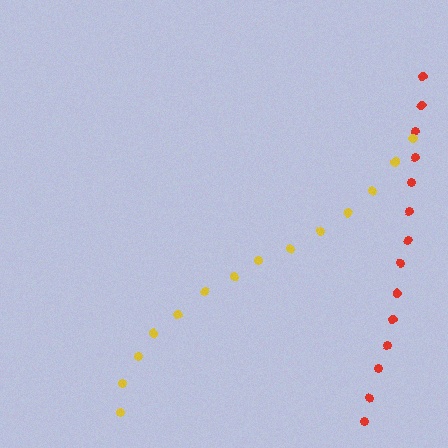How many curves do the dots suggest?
There are 2 distinct paths.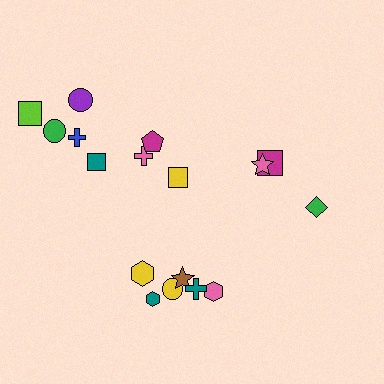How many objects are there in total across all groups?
There are 17 objects.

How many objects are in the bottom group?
There are 6 objects.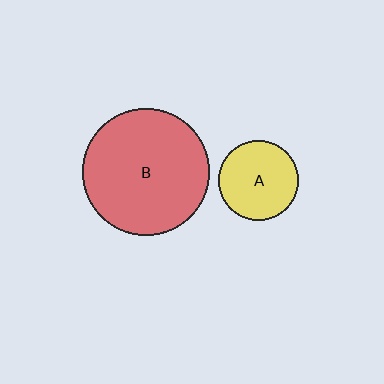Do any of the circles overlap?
No, none of the circles overlap.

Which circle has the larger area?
Circle B (red).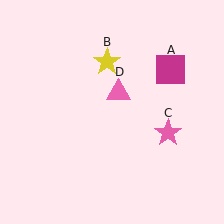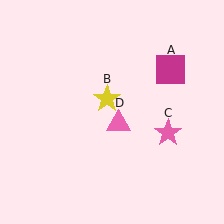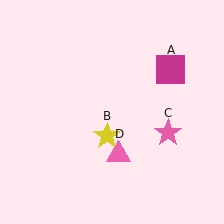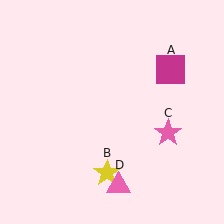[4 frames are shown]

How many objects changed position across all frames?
2 objects changed position: yellow star (object B), pink triangle (object D).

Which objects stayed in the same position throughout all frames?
Magenta square (object A) and pink star (object C) remained stationary.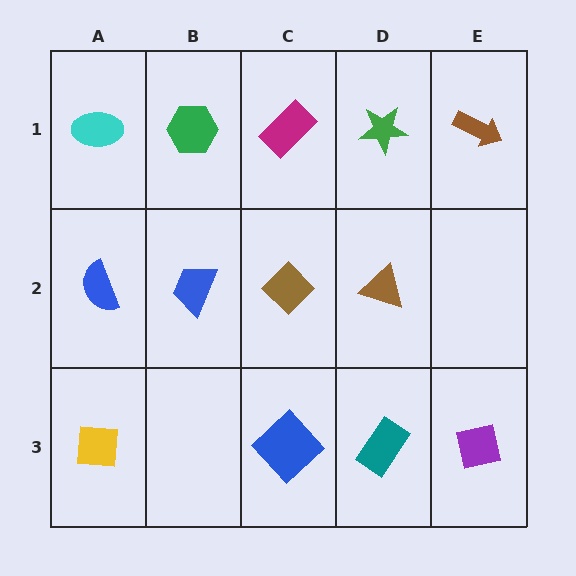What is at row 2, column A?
A blue semicircle.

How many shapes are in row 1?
5 shapes.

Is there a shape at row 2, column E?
No, that cell is empty.